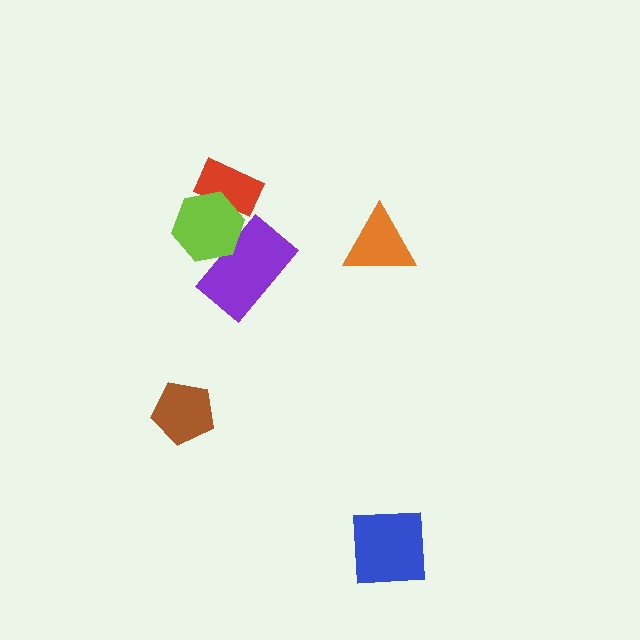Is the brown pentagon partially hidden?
No, no other shape covers it.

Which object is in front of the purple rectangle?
The lime hexagon is in front of the purple rectangle.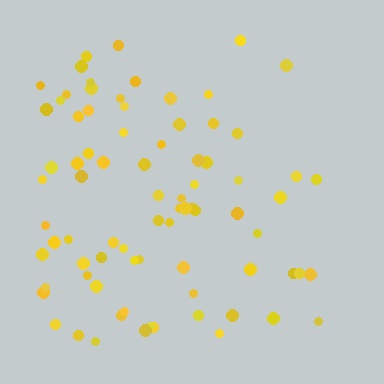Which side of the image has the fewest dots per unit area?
The right.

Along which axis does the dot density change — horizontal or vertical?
Horizontal.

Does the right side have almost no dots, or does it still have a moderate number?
Still a moderate number, just noticeably fewer than the left.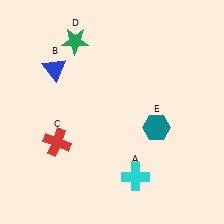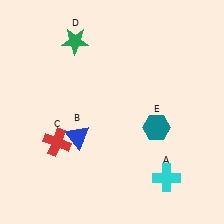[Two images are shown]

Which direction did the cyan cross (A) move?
The cyan cross (A) moved right.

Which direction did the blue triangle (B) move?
The blue triangle (B) moved down.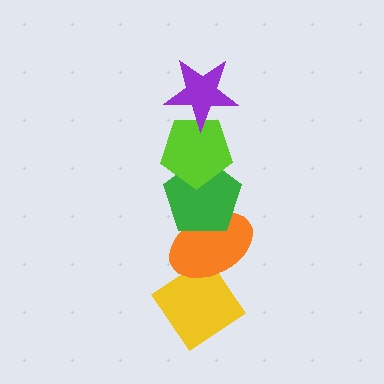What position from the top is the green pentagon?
The green pentagon is 3rd from the top.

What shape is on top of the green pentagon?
The lime pentagon is on top of the green pentagon.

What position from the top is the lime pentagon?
The lime pentagon is 2nd from the top.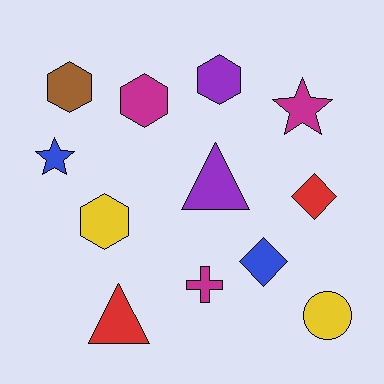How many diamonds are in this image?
There are 2 diamonds.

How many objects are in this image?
There are 12 objects.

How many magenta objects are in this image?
There are 3 magenta objects.